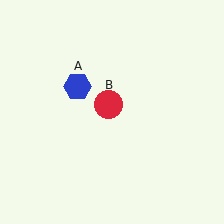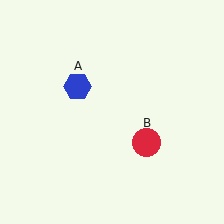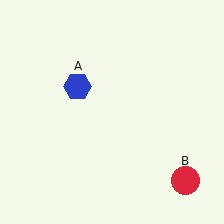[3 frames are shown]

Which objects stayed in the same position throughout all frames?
Blue hexagon (object A) remained stationary.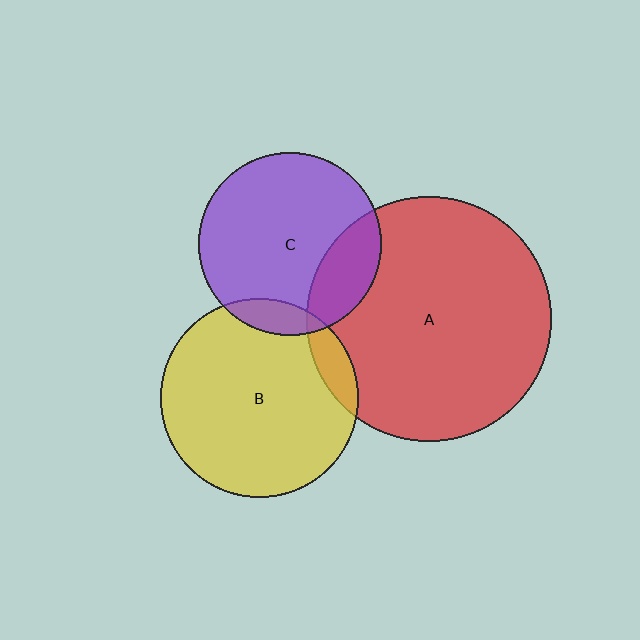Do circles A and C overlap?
Yes.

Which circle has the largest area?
Circle A (red).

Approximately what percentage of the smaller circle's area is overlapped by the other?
Approximately 20%.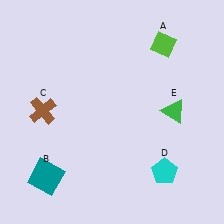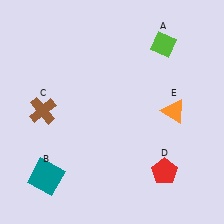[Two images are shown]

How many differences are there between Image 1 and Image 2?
There are 2 differences between the two images.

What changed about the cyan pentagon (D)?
In Image 1, D is cyan. In Image 2, it changed to red.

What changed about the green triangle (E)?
In Image 1, E is green. In Image 2, it changed to orange.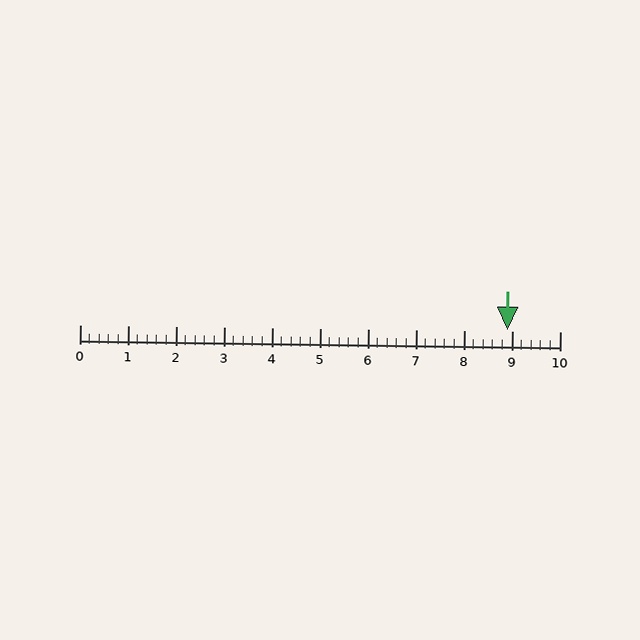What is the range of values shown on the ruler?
The ruler shows values from 0 to 10.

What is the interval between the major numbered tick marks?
The major tick marks are spaced 1 units apart.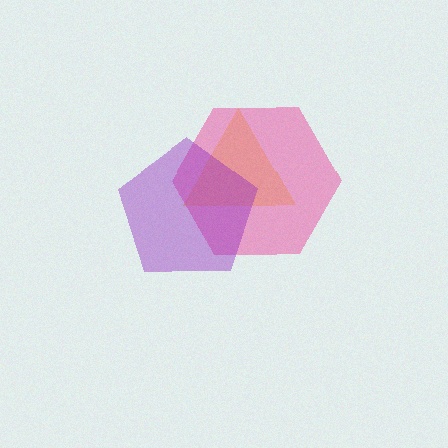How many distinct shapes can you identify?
There are 3 distinct shapes: a yellow triangle, a pink hexagon, a purple pentagon.